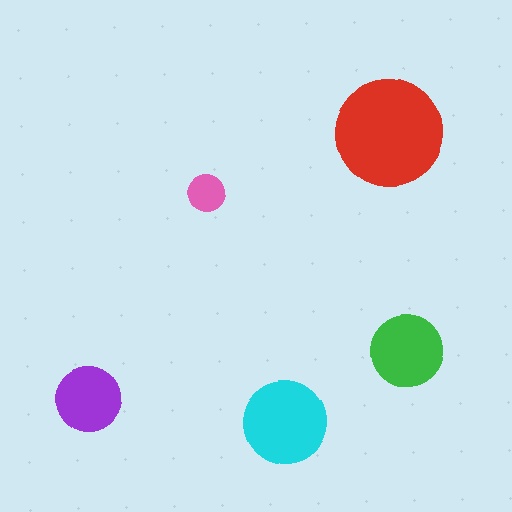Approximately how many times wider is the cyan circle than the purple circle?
About 1.5 times wider.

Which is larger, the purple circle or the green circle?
The green one.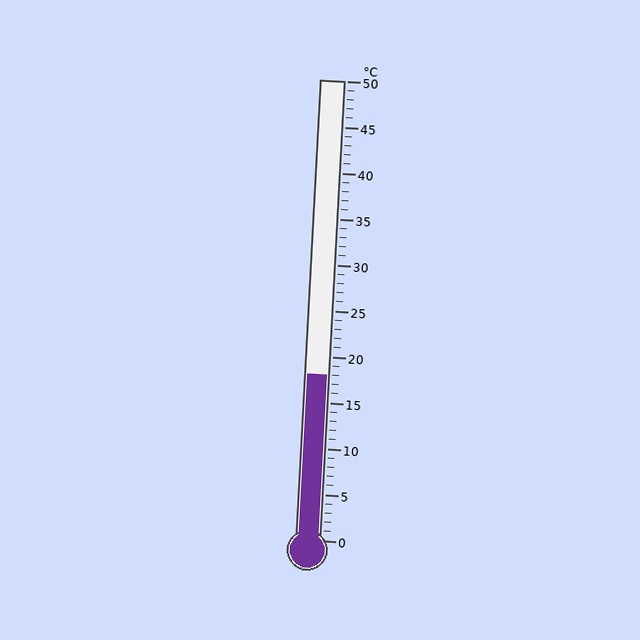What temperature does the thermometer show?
The thermometer shows approximately 18°C.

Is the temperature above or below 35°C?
The temperature is below 35°C.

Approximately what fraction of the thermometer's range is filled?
The thermometer is filled to approximately 35% of its range.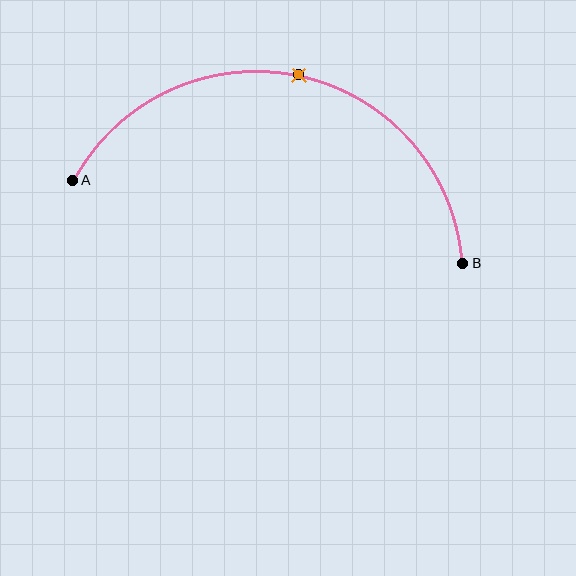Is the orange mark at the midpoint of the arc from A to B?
Yes. The orange mark lies on the arc at equal arc-length from both A and B — it is the arc midpoint.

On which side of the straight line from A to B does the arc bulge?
The arc bulges above the straight line connecting A and B.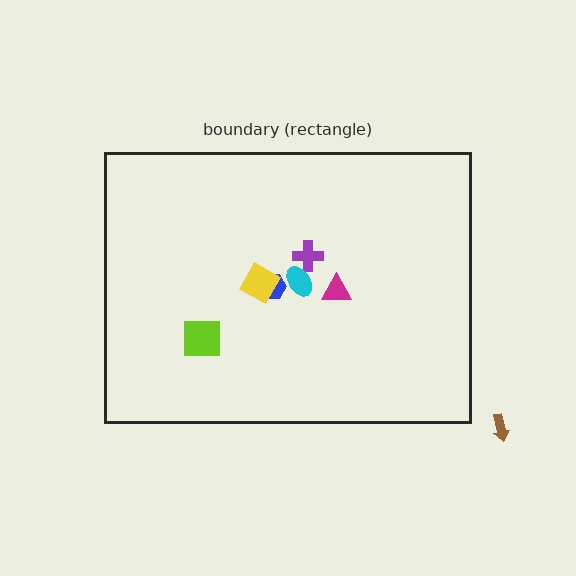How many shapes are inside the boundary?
6 inside, 1 outside.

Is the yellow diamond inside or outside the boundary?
Inside.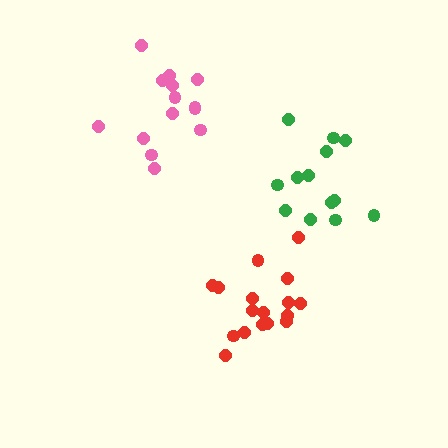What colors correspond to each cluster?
The clusters are colored: green, red, pink.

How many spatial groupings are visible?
There are 3 spatial groupings.